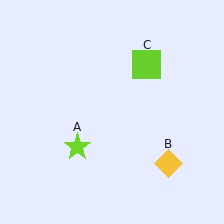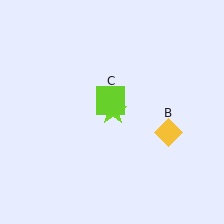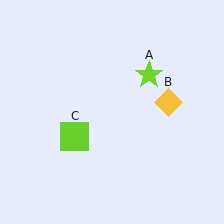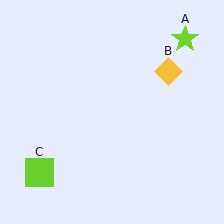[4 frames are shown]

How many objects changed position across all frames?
3 objects changed position: lime star (object A), yellow diamond (object B), lime square (object C).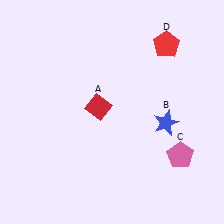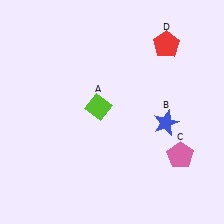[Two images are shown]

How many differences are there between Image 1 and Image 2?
There is 1 difference between the two images.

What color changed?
The diamond (A) changed from red in Image 1 to lime in Image 2.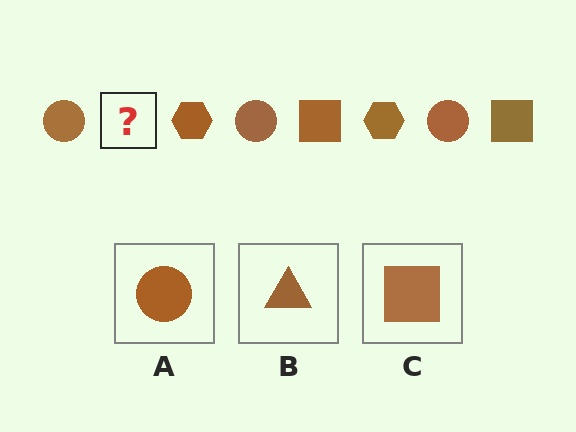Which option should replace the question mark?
Option C.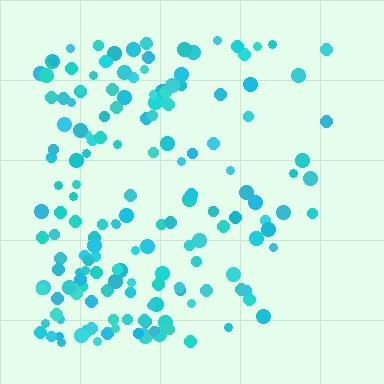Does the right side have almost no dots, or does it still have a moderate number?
Still a moderate number, just noticeably fewer than the left.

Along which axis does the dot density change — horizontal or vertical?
Horizontal.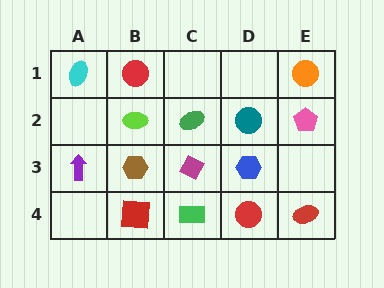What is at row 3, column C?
A magenta diamond.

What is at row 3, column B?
A brown hexagon.